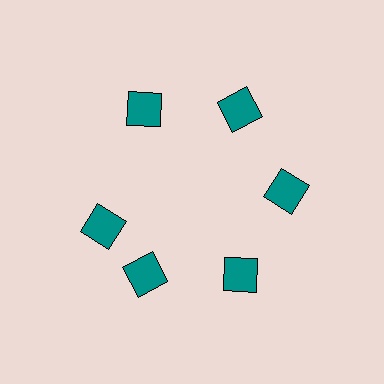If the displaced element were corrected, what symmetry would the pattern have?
It would have 6-fold rotational symmetry — the pattern would map onto itself every 60 degrees.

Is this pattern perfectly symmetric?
No. The 6 teal diamonds are arranged in a ring, but one element near the 9 o'clock position is rotated out of alignment along the ring, breaking the 6-fold rotational symmetry.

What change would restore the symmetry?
The symmetry would be restored by rotating it back into even spacing with its neighbors so that all 6 diamonds sit at equal angles and equal distance from the center.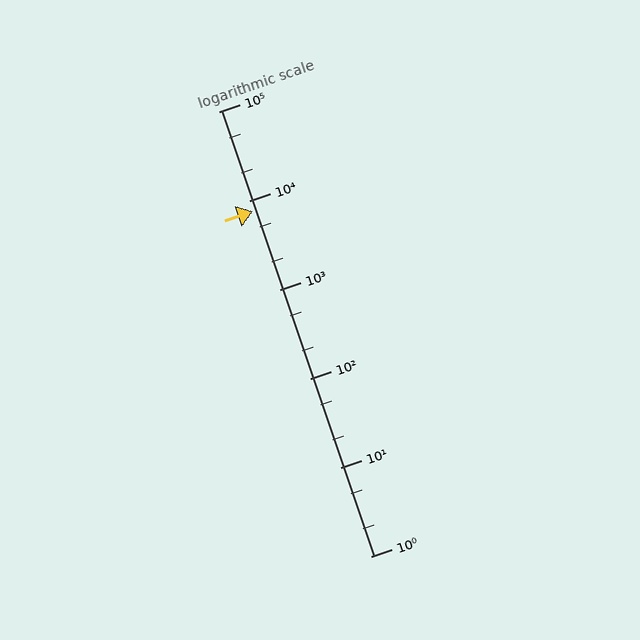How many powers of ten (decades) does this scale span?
The scale spans 5 decades, from 1 to 100000.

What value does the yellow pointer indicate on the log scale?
The pointer indicates approximately 7500.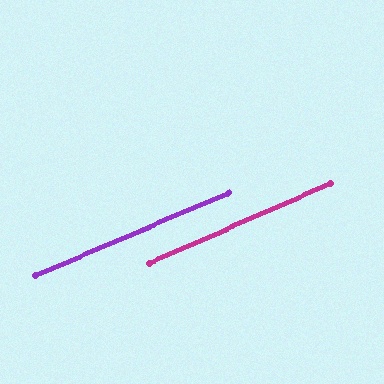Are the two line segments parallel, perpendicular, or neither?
Parallel — their directions differ by only 0.5°.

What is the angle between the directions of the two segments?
Approximately 1 degree.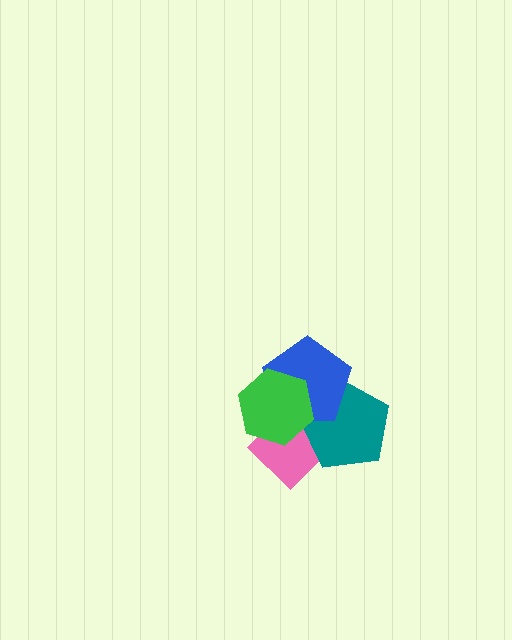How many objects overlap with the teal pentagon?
3 objects overlap with the teal pentagon.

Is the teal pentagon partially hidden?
Yes, it is partially covered by another shape.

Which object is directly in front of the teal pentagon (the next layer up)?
The blue pentagon is directly in front of the teal pentagon.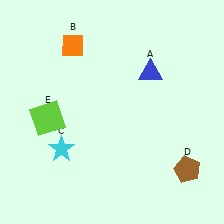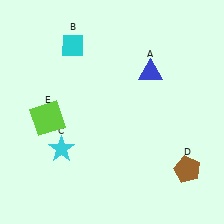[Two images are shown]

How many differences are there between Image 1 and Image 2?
There is 1 difference between the two images.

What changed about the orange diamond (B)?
In Image 1, B is orange. In Image 2, it changed to cyan.